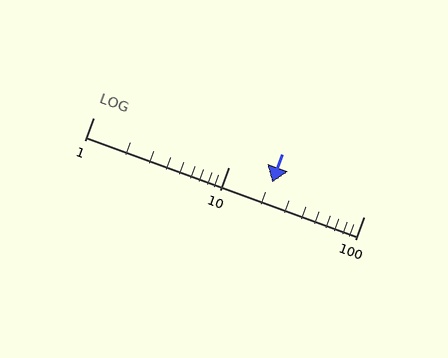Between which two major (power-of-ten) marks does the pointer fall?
The pointer is between 10 and 100.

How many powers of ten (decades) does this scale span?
The scale spans 2 decades, from 1 to 100.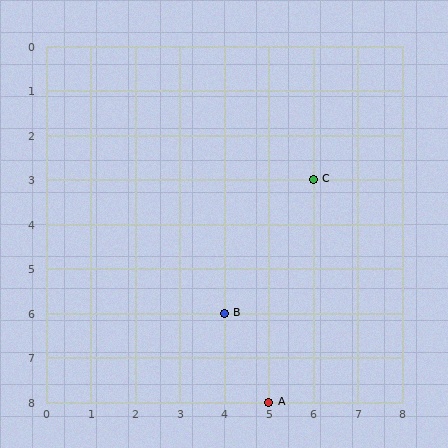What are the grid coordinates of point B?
Point B is at grid coordinates (4, 6).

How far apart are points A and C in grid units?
Points A and C are 1 column and 5 rows apart (about 5.1 grid units diagonally).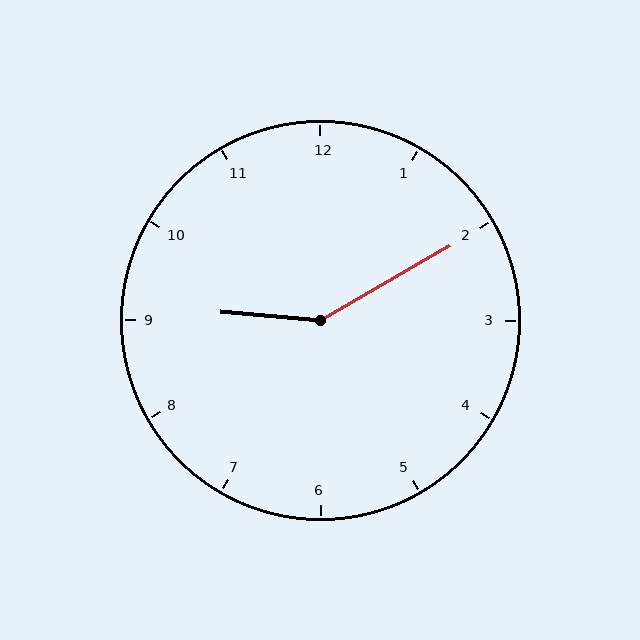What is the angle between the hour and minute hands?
Approximately 145 degrees.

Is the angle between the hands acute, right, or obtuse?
It is obtuse.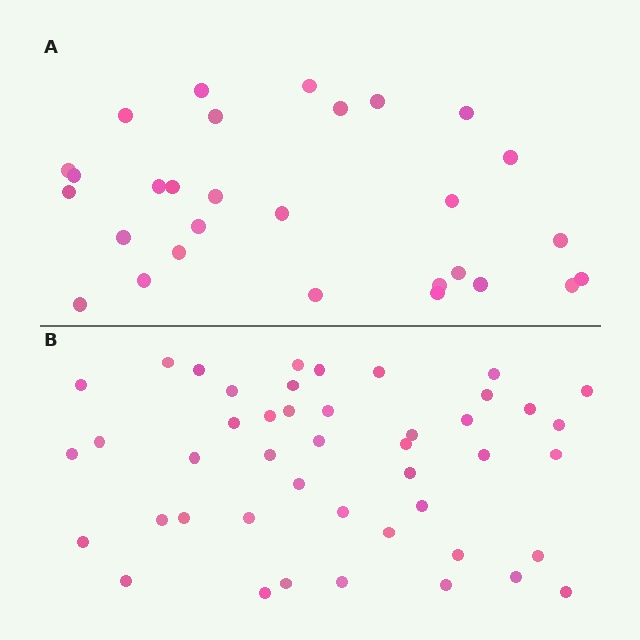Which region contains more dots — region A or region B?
Region B (the bottom region) has more dots.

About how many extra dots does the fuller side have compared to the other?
Region B has approximately 15 more dots than region A.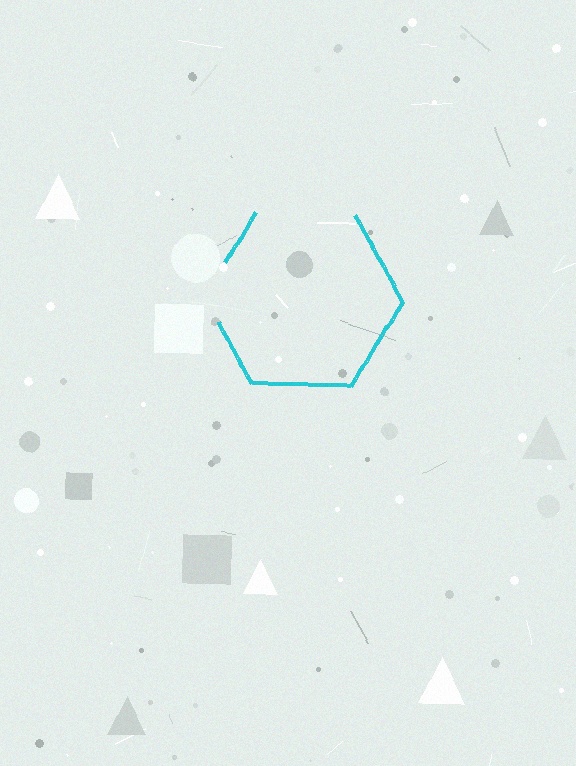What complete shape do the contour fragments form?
The contour fragments form a hexagon.